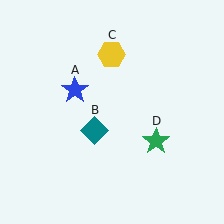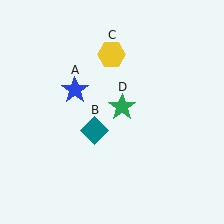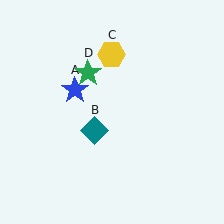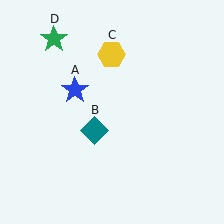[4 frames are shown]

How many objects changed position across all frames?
1 object changed position: green star (object D).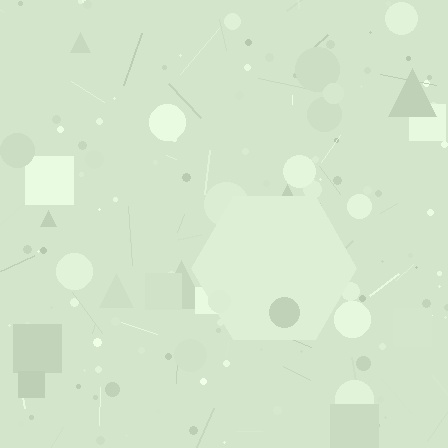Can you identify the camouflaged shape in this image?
The camouflaged shape is a hexagon.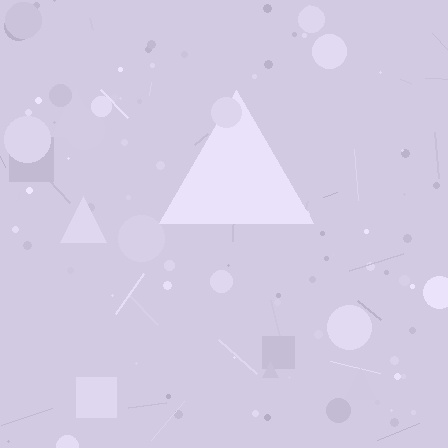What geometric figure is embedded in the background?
A triangle is embedded in the background.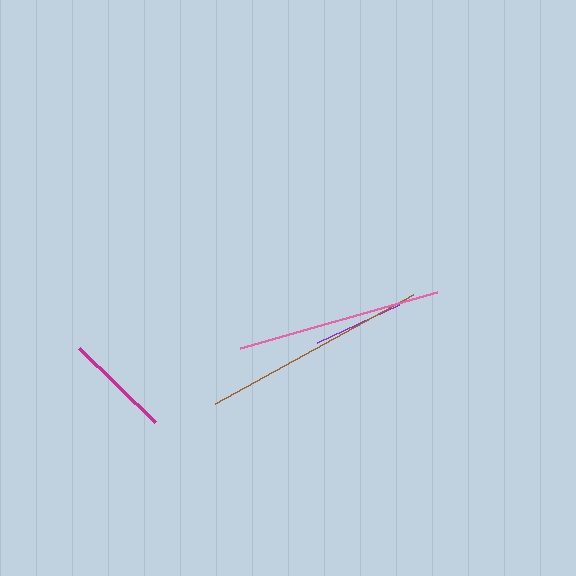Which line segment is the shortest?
The purple line is the shortest at approximately 91 pixels.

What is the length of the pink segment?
The pink segment is approximately 206 pixels long.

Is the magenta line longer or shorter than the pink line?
The pink line is longer than the magenta line.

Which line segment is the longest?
The brown line is the longest at approximately 226 pixels.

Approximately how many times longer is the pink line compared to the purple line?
The pink line is approximately 2.3 times the length of the purple line.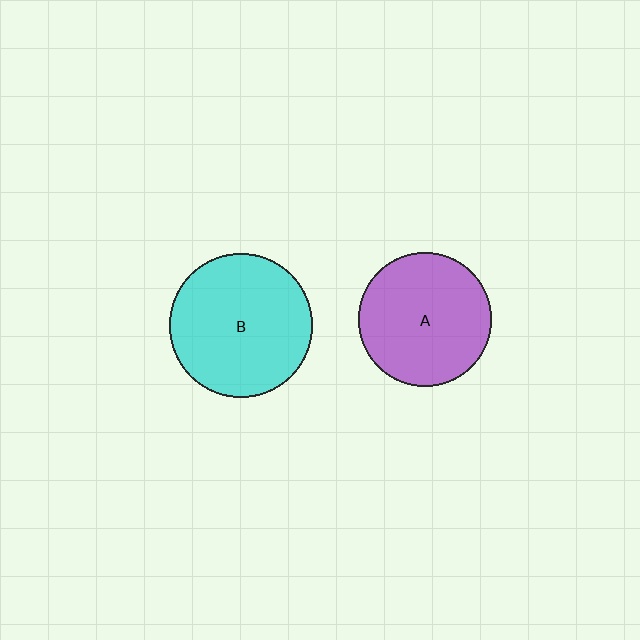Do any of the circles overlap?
No, none of the circles overlap.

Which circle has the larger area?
Circle B (cyan).